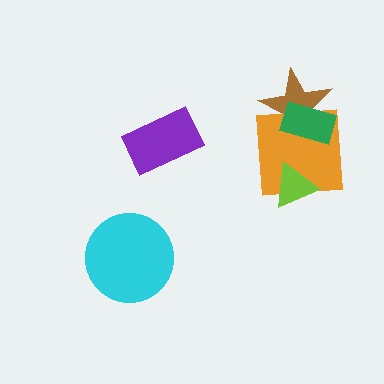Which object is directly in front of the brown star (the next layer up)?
The orange square is directly in front of the brown star.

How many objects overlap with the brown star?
2 objects overlap with the brown star.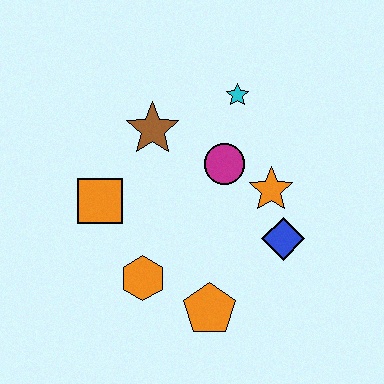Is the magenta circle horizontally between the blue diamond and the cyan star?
No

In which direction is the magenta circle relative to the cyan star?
The magenta circle is below the cyan star.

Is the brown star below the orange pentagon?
No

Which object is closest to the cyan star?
The magenta circle is closest to the cyan star.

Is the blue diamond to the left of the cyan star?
No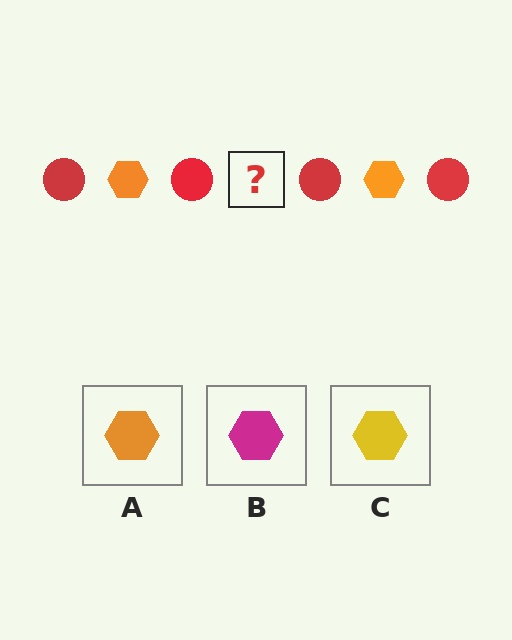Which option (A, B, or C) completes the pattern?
A.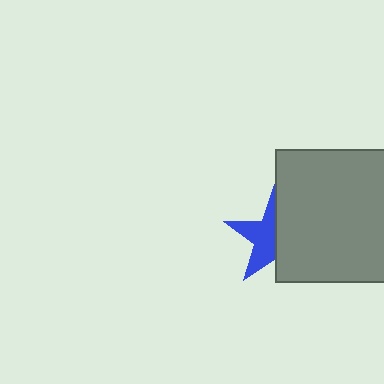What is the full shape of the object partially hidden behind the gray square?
The partially hidden object is a blue star.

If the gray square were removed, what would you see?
You would see the complete blue star.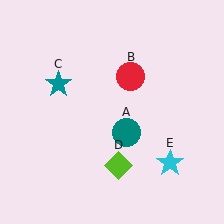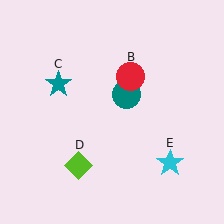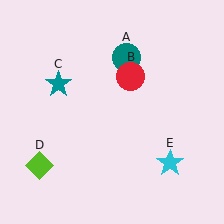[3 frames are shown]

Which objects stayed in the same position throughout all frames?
Red circle (object B) and teal star (object C) and cyan star (object E) remained stationary.